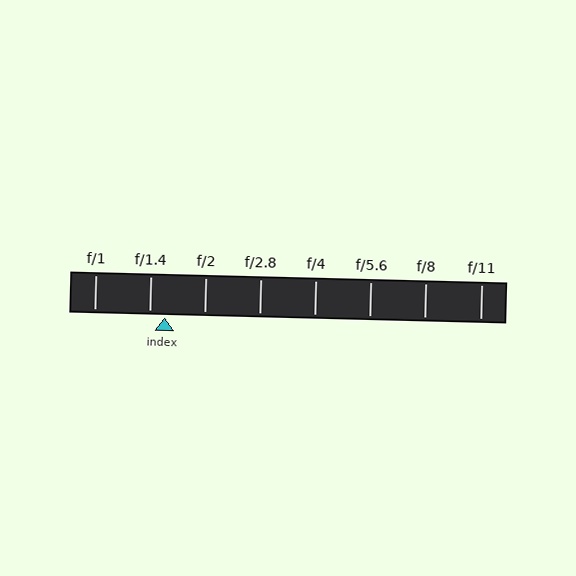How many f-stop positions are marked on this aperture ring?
There are 8 f-stop positions marked.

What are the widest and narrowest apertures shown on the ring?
The widest aperture shown is f/1 and the narrowest is f/11.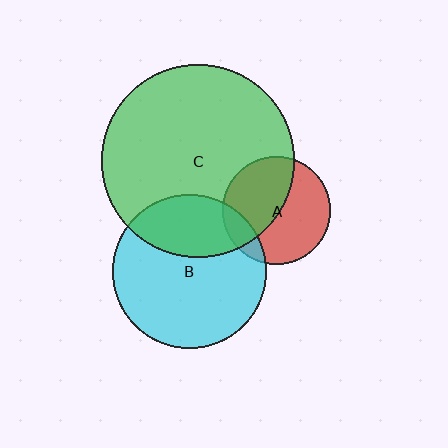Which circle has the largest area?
Circle C (green).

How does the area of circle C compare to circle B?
Approximately 1.6 times.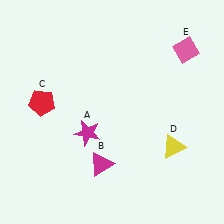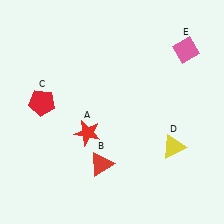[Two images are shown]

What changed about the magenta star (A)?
In Image 1, A is magenta. In Image 2, it changed to red.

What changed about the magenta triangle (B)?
In Image 1, B is magenta. In Image 2, it changed to red.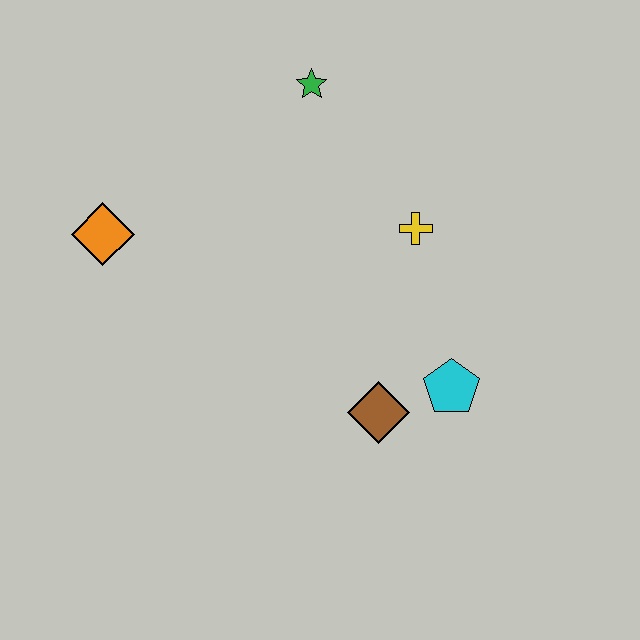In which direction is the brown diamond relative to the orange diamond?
The brown diamond is to the right of the orange diamond.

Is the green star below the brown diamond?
No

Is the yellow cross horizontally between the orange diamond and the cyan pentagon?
Yes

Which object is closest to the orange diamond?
The green star is closest to the orange diamond.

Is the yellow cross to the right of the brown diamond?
Yes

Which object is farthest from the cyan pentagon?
The orange diamond is farthest from the cyan pentagon.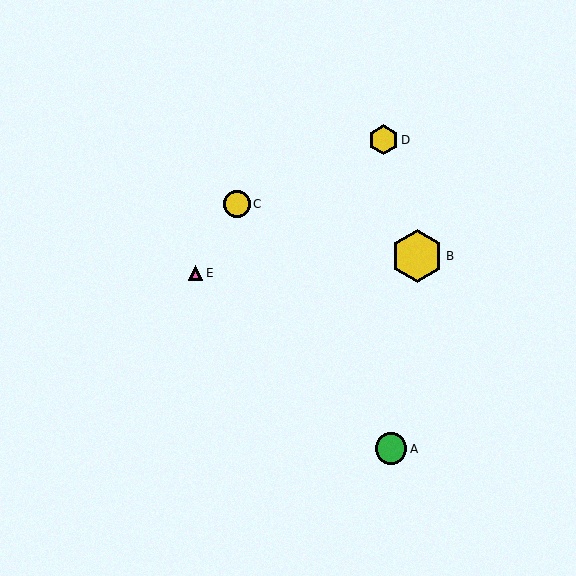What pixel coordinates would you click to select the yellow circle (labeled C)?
Click at (237, 204) to select the yellow circle C.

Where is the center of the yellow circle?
The center of the yellow circle is at (237, 204).